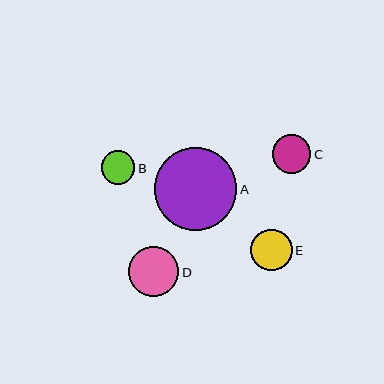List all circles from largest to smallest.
From largest to smallest: A, D, E, C, B.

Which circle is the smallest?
Circle B is the smallest with a size of approximately 34 pixels.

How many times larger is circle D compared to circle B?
Circle D is approximately 1.5 times the size of circle B.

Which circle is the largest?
Circle A is the largest with a size of approximately 83 pixels.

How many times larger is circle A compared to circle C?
Circle A is approximately 2.1 times the size of circle C.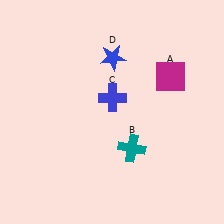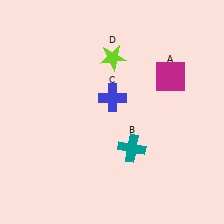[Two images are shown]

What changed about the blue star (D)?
In Image 1, D is blue. In Image 2, it changed to lime.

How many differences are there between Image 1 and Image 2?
There is 1 difference between the two images.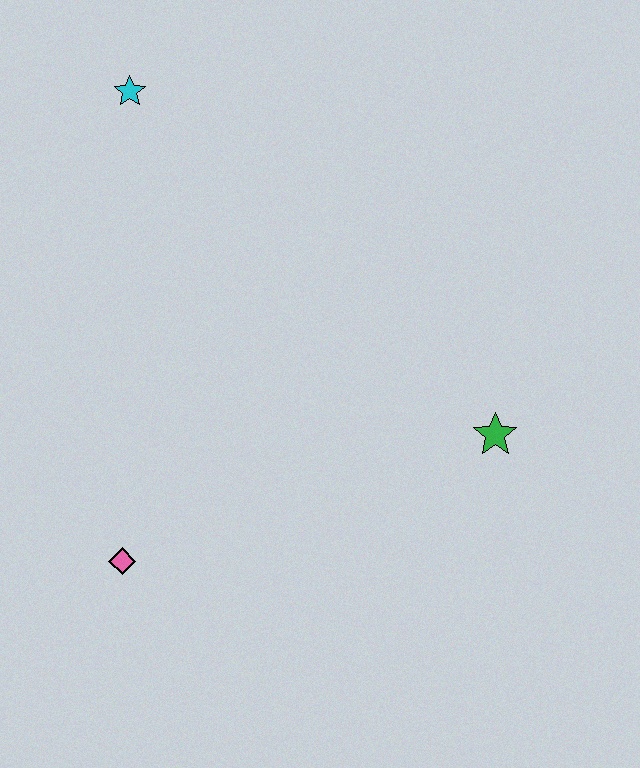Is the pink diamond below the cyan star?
Yes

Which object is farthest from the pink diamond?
The cyan star is farthest from the pink diamond.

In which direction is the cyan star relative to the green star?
The cyan star is to the left of the green star.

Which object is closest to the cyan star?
The pink diamond is closest to the cyan star.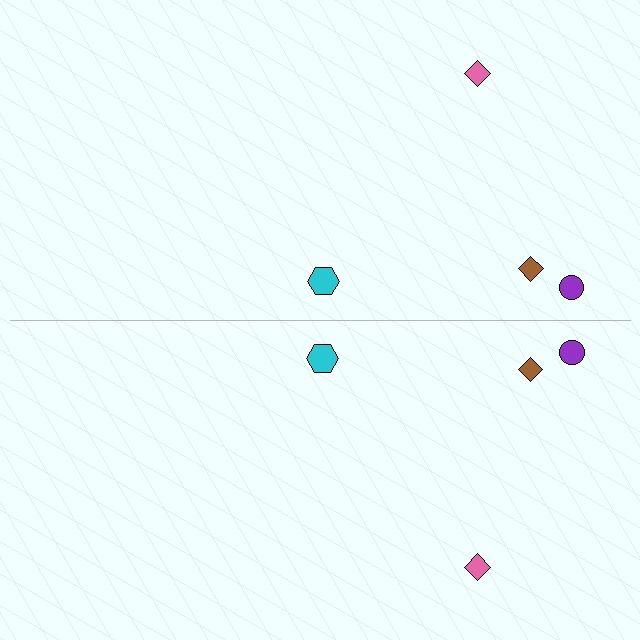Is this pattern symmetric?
Yes, this pattern has bilateral (reflection) symmetry.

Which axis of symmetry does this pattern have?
The pattern has a horizontal axis of symmetry running through the center of the image.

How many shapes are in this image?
There are 8 shapes in this image.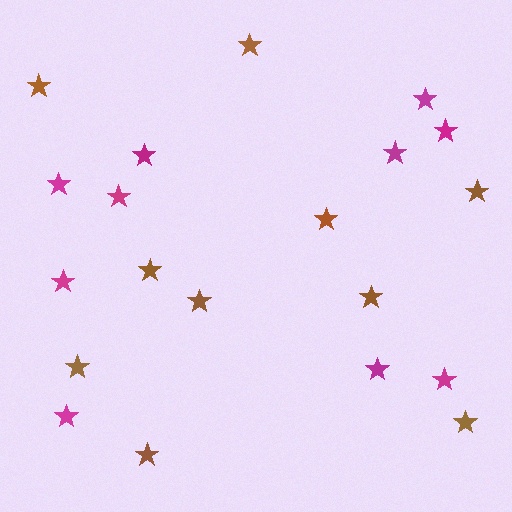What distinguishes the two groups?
There are 2 groups: one group of brown stars (10) and one group of magenta stars (10).